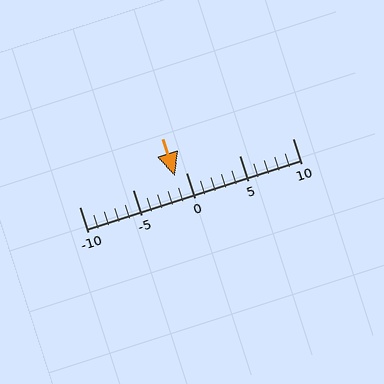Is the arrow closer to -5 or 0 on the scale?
The arrow is closer to 0.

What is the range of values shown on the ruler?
The ruler shows values from -10 to 10.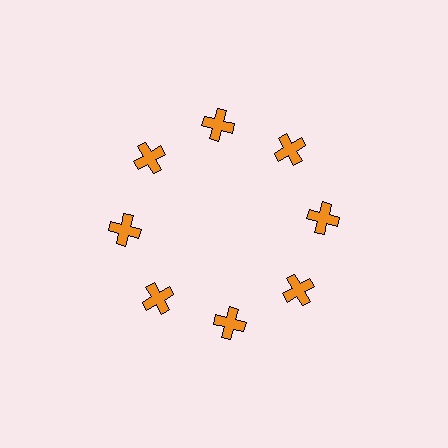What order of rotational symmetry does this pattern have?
This pattern has 8-fold rotational symmetry.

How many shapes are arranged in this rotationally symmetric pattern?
There are 8 shapes, arranged in 8 groups of 1.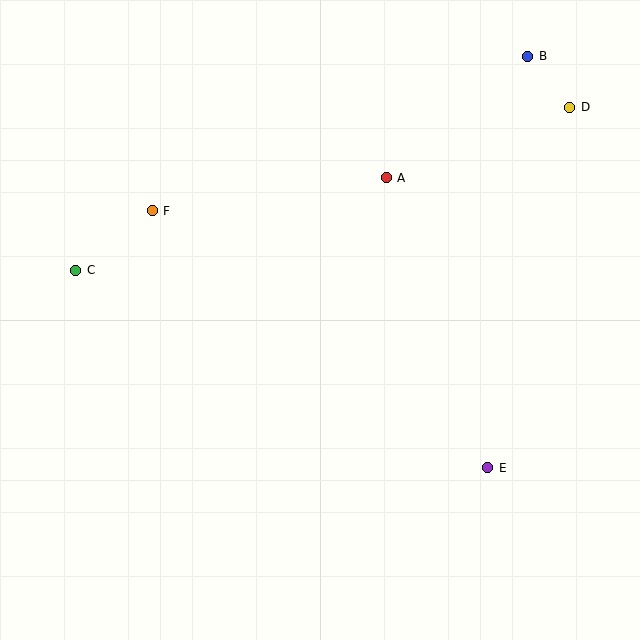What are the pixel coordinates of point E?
Point E is at (488, 468).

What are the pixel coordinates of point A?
Point A is at (386, 178).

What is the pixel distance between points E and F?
The distance between E and F is 423 pixels.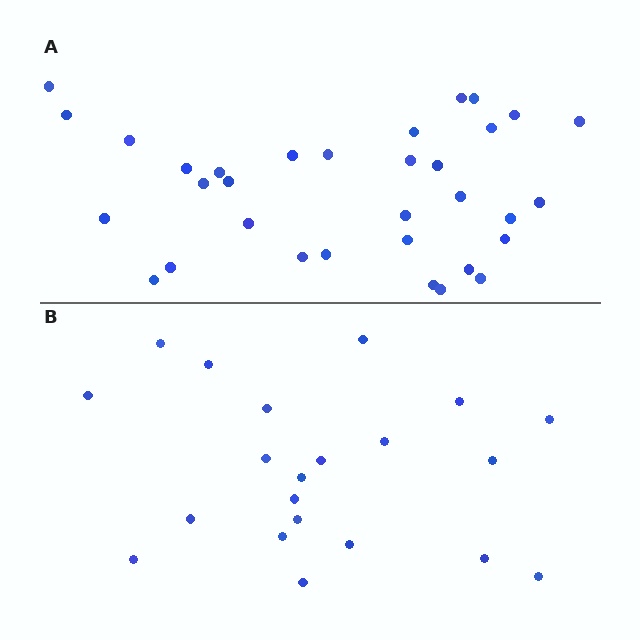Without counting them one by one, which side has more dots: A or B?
Region A (the top region) has more dots.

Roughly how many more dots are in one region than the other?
Region A has roughly 12 or so more dots than region B.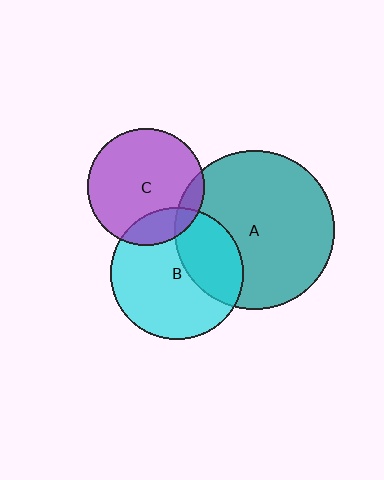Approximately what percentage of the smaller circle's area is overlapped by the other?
Approximately 35%.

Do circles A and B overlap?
Yes.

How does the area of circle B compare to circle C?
Approximately 1.3 times.